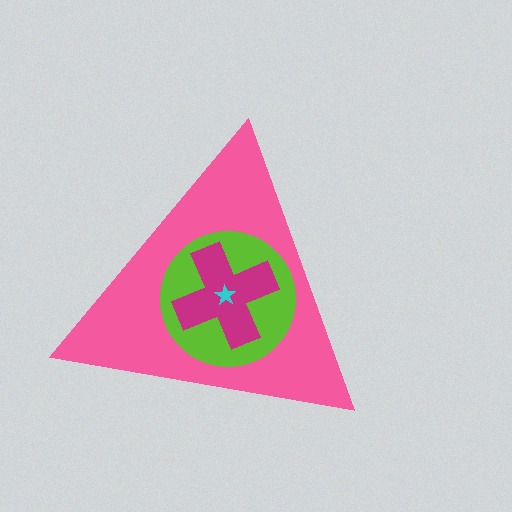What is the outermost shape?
The pink triangle.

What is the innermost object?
The cyan star.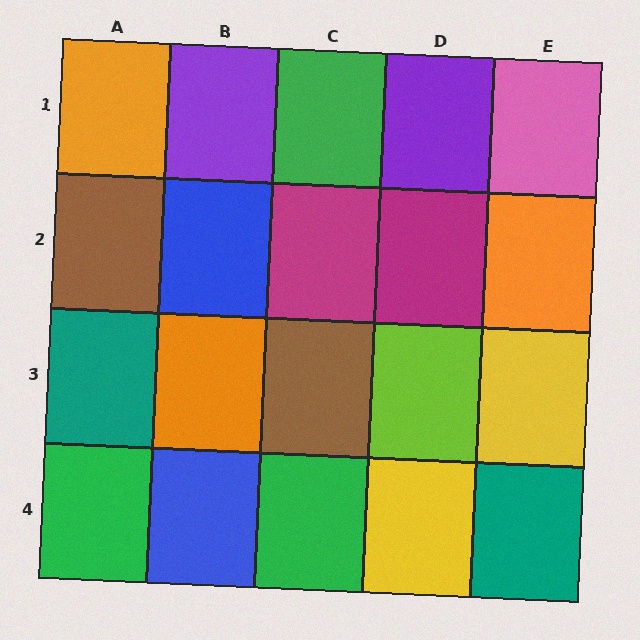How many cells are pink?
1 cell is pink.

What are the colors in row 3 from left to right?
Teal, orange, brown, lime, yellow.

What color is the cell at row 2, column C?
Magenta.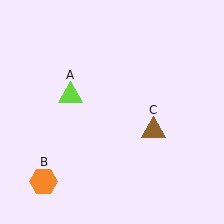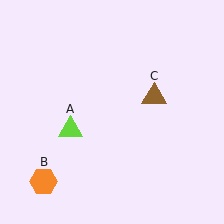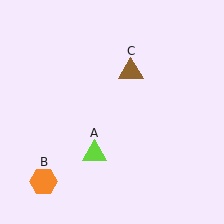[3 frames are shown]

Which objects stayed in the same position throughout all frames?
Orange hexagon (object B) remained stationary.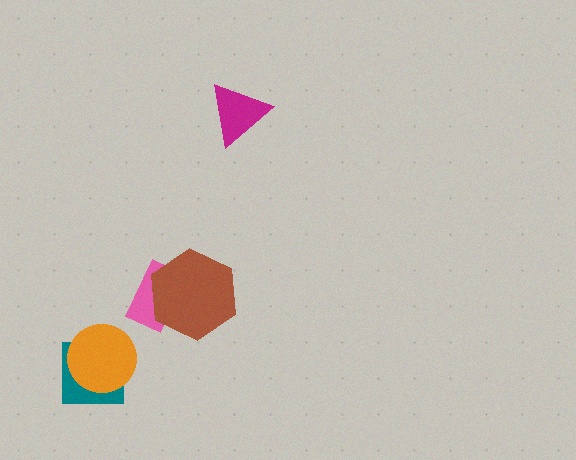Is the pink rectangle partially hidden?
Yes, it is partially covered by another shape.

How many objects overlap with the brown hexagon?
1 object overlaps with the brown hexagon.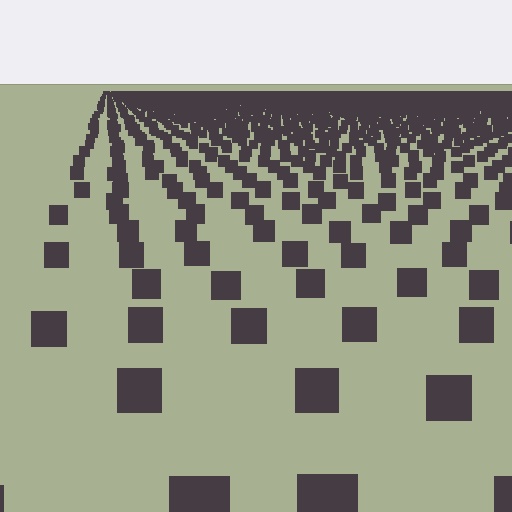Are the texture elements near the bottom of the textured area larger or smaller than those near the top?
Larger. Near the bottom, elements are closer to the viewer and appear at a bigger on-screen size.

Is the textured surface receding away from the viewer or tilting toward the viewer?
The surface is receding away from the viewer. Texture elements get smaller and denser toward the top.